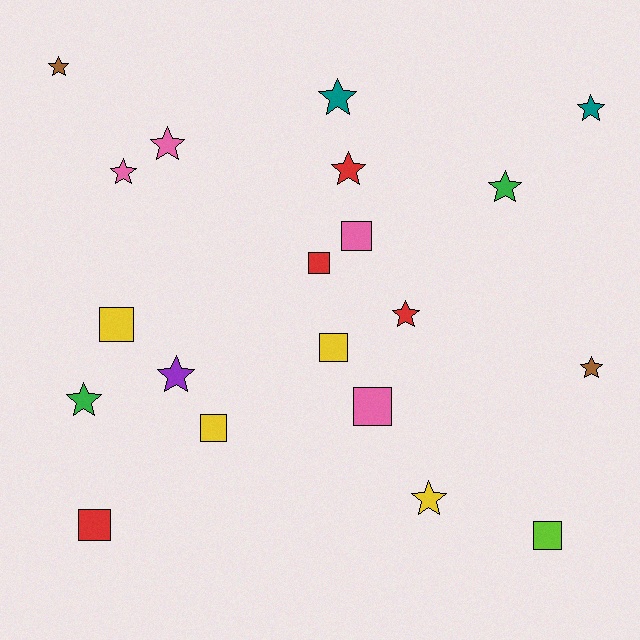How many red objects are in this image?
There are 4 red objects.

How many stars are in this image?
There are 12 stars.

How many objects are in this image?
There are 20 objects.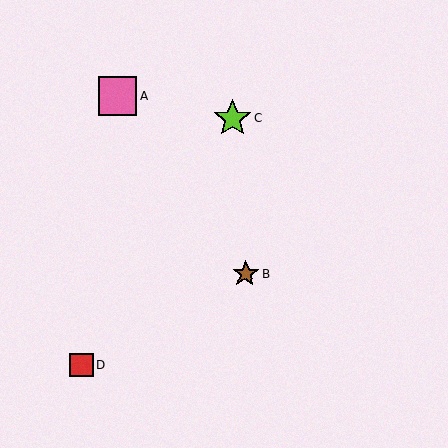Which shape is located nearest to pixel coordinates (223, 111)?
The lime star (labeled C) at (232, 119) is nearest to that location.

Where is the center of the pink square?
The center of the pink square is at (118, 96).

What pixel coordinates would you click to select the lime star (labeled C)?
Click at (232, 119) to select the lime star C.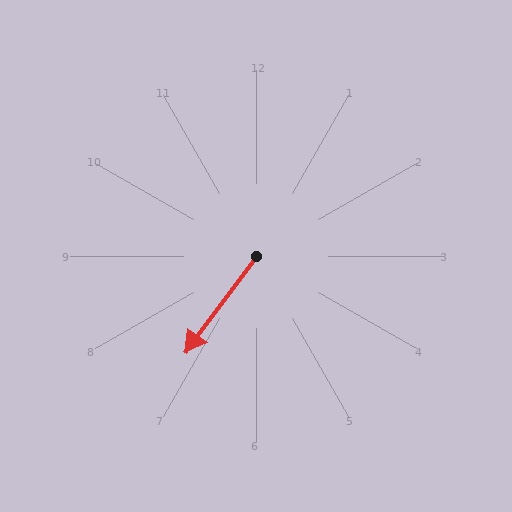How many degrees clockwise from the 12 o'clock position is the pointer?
Approximately 216 degrees.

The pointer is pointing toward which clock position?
Roughly 7 o'clock.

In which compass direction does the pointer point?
Southwest.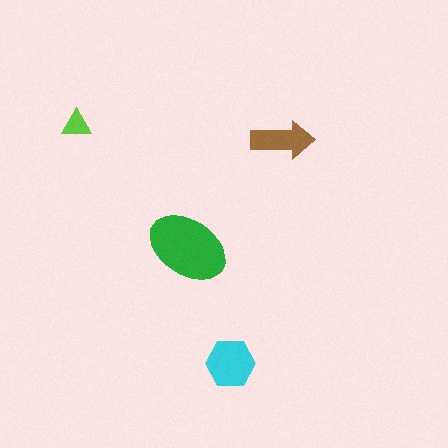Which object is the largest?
The green ellipse.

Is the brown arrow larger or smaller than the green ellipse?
Smaller.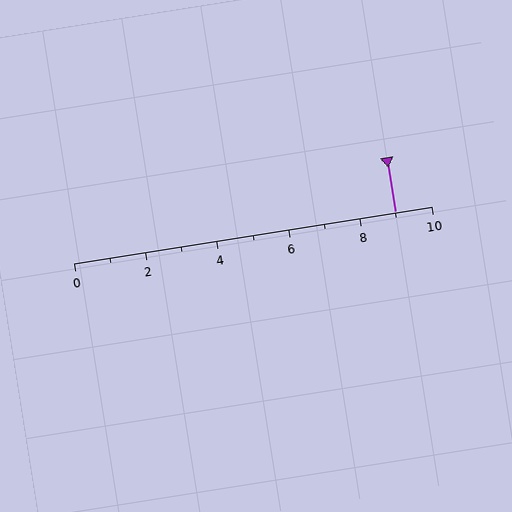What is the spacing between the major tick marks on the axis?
The major ticks are spaced 2 apart.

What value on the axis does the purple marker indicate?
The marker indicates approximately 9.